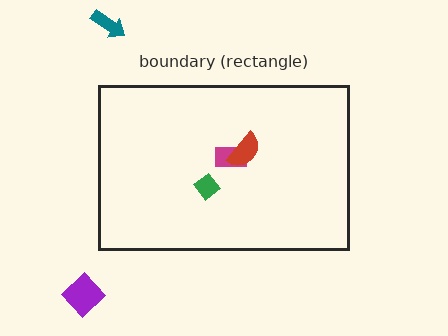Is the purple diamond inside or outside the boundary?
Outside.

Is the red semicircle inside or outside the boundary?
Inside.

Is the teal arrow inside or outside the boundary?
Outside.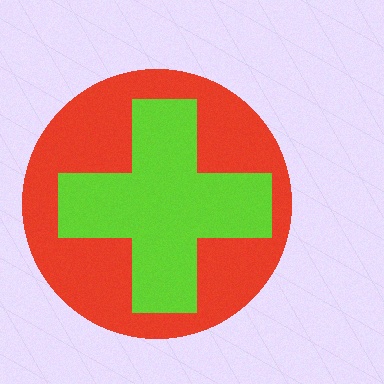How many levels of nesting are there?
2.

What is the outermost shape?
The red circle.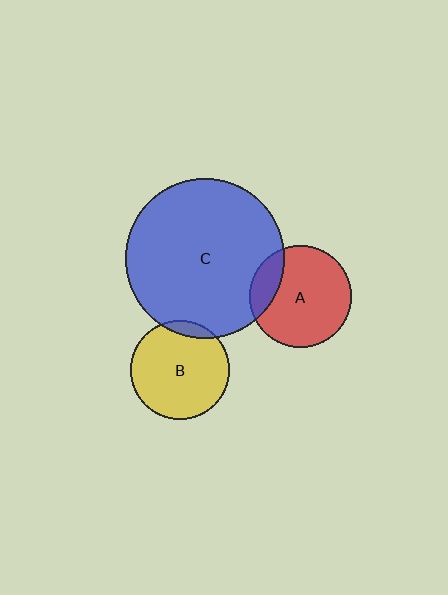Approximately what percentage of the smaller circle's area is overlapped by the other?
Approximately 20%.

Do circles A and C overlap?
Yes.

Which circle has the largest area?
Circle C (blue).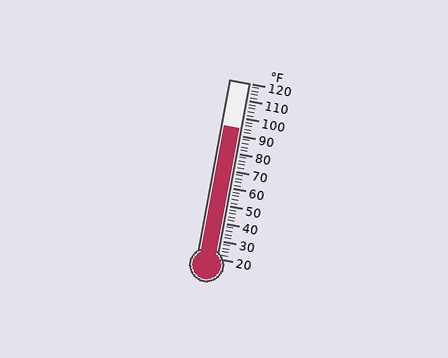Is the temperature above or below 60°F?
The temperature is above 60°F.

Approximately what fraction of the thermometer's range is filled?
The thermometer is filled to approximately 75% of its range.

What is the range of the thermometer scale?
The thermometer scale ranges from 20°F to 120°F.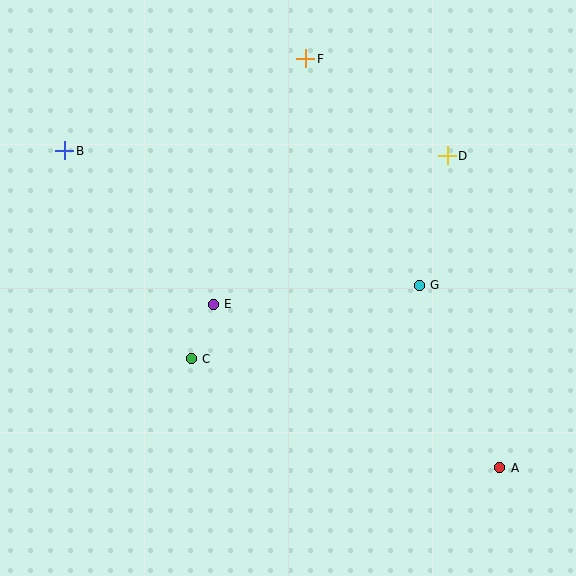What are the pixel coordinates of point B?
Point B is at (65, 151).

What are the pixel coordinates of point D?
Point D is at (447, 156).